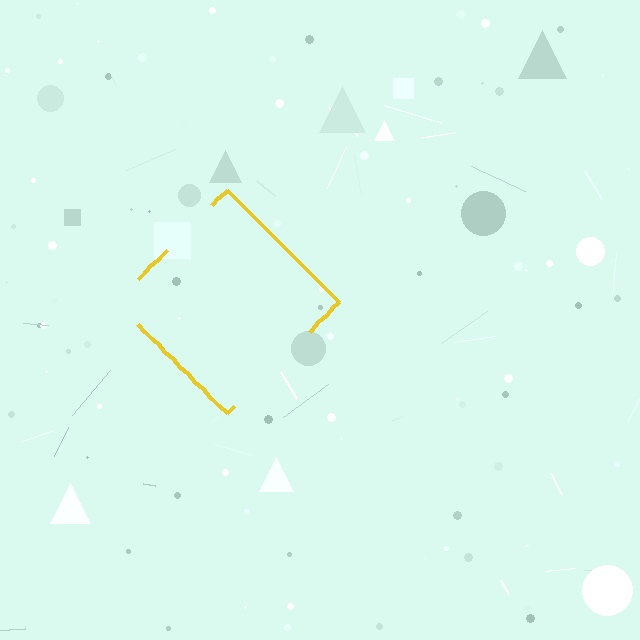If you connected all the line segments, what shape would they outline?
They would outline a diamond.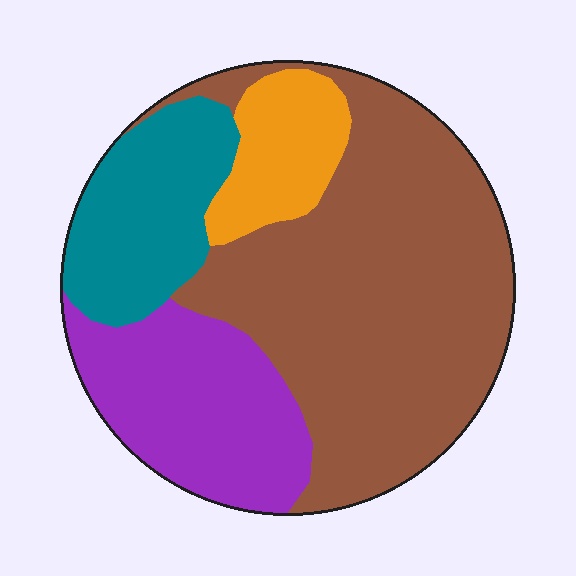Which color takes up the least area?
Orange, at roughly 10%.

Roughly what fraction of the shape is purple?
Purple covers around 20% of the shape.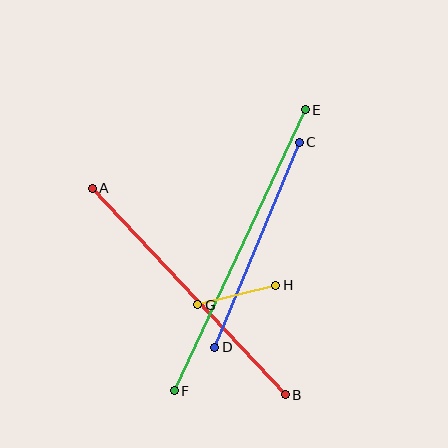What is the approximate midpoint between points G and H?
The midpoint is at approximately (237, 295) pixels.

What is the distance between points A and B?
The distance is approximately 283 pixels.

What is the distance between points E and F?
The distance is approximately 310 pixels.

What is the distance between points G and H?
The distance is approximately 80 pixels.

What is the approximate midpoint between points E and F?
The midpoint is at approximately (240, 250) pixels.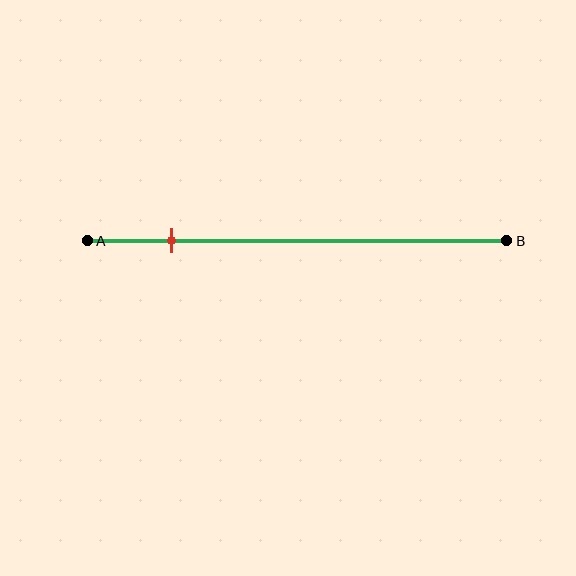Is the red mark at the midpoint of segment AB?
No, the mark is at about 20% from A, not at the 50% midpoint.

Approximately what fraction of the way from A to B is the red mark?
The red mark is approximately 20% of the way from A to B.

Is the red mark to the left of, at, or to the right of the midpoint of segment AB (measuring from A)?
The red mark is to the left of the midpoint of segment AB.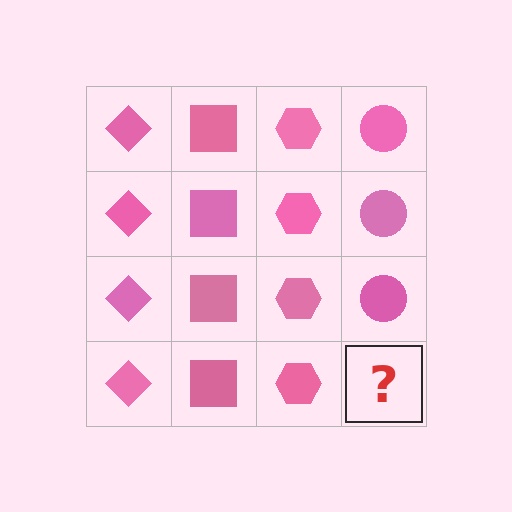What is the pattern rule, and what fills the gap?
The rule is that each column has a consistent shape. The gap should be filled with a pink circle.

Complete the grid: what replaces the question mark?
The question mark should be replaced with a pink circle.